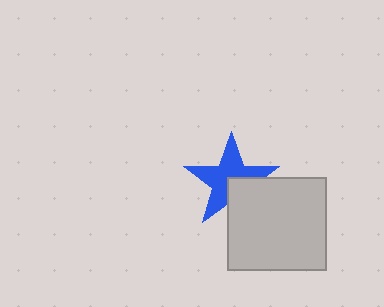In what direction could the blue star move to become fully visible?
The blue star could move toward the upper-left. That would shift it out from behind the light gray rectangle entirely.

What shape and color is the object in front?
The object in front is a light gray rectangle.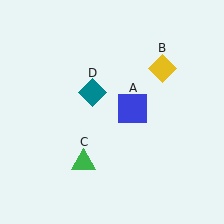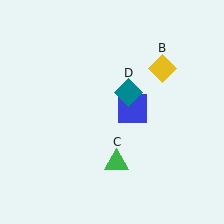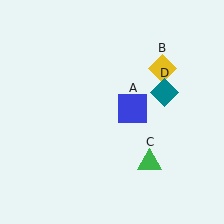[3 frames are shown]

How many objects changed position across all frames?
2 objects changed position: green triangle (object C), teal diamond (object D).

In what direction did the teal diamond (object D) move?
The teal diamond (object D) moved right.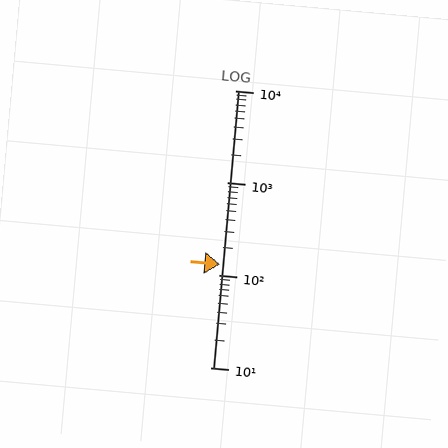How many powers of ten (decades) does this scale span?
The scale spans 3 decades, from 10 to 10000.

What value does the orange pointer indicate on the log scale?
The pointer indicates approximately 130.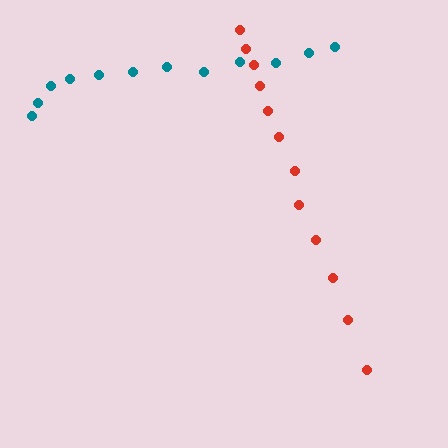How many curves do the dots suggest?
There are 2 distinct paths.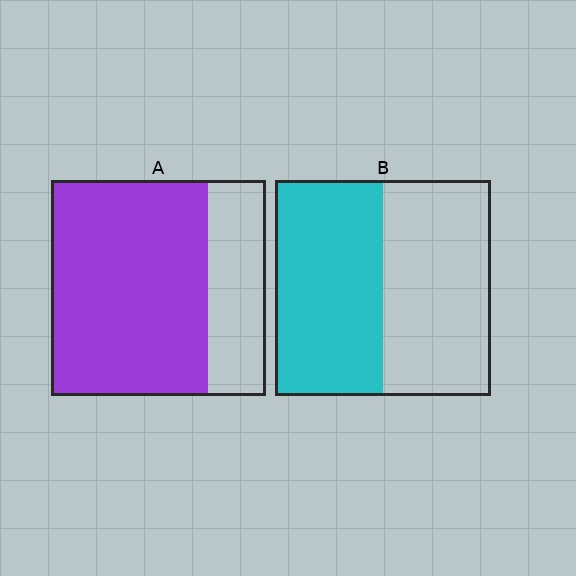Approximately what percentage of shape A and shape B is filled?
A is approximately 75% and B is approximately 50%.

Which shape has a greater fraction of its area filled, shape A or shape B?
Shape A.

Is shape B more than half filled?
Roughly half.